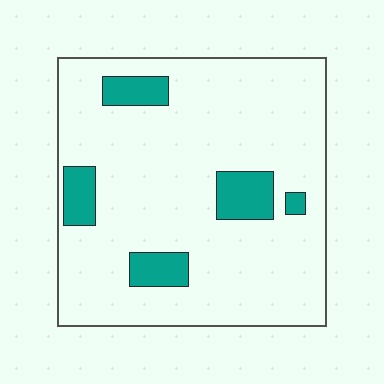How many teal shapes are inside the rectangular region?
5.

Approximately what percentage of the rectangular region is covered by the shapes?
Approximately 15%.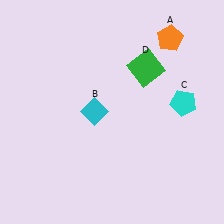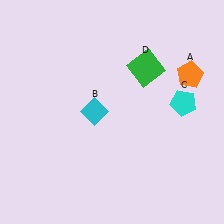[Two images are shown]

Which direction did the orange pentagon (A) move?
The orange pentagon (A) moved down.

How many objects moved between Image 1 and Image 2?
1 object moved between the two images.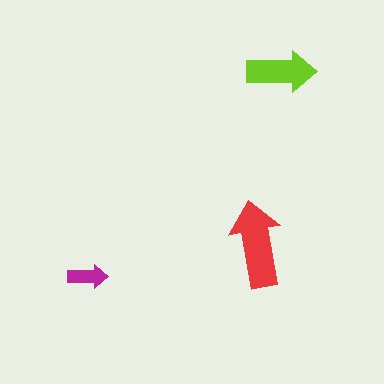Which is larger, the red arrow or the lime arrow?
The red one.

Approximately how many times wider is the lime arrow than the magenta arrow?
About 1.5 times wider.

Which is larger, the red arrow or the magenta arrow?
The red one.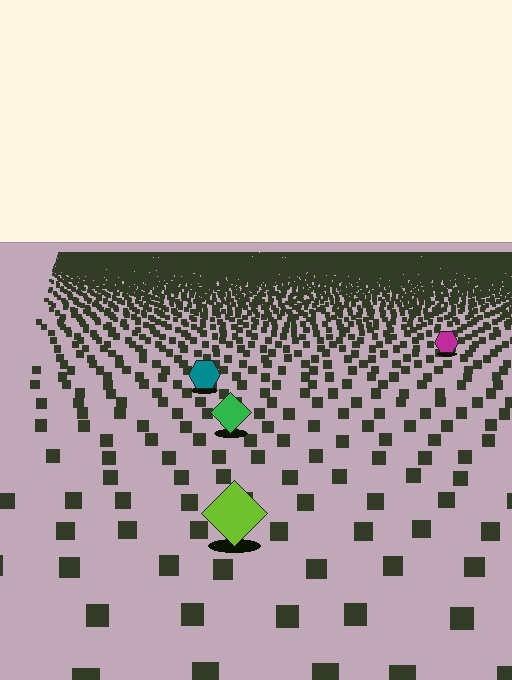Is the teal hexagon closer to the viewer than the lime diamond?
No. The lime diamond is closer — you can tell from the texture gradient: the ground texture is coarser near it.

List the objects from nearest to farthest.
From nearest to farthest: the lime diamond, the green diamond, the teal hexagon, the magenta hexagon.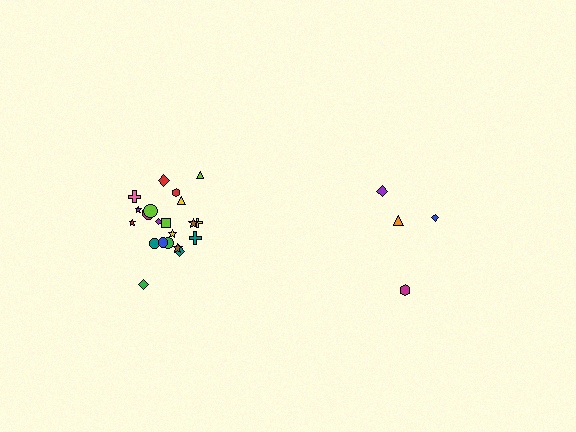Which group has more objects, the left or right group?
The left group.